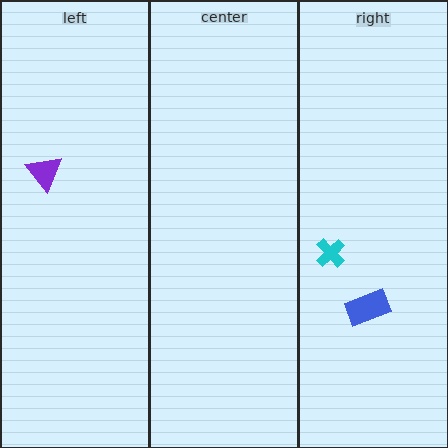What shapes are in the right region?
The cyan cross, the blue rectangle.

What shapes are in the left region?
The purple triangle.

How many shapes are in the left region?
1.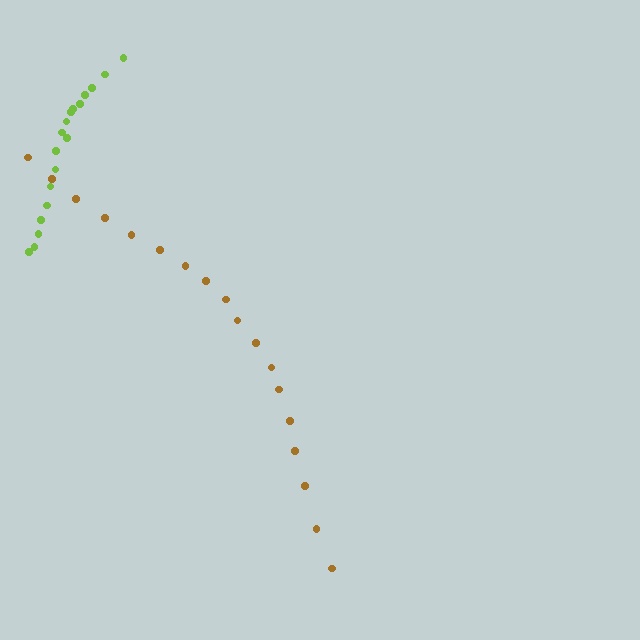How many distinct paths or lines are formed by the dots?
There are 2 distinct paths.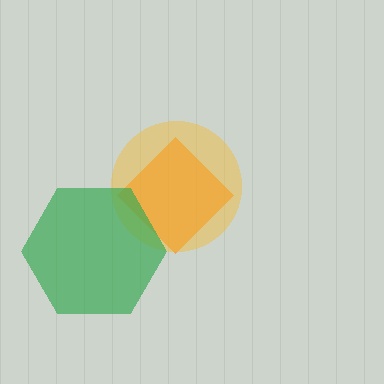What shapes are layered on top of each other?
The layered shapes are: an orange diamond, a yellow circle, a green hexagon.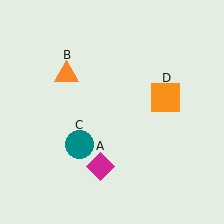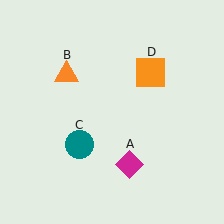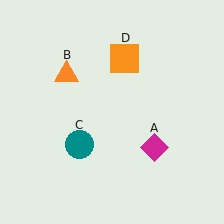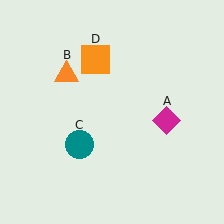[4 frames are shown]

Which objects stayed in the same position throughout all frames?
Orange triangle (object B) and teal circle (object C) remained stationary.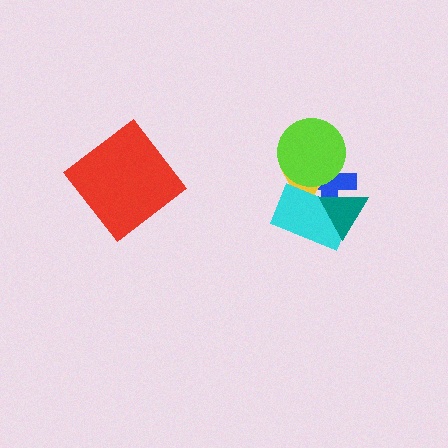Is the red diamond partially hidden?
No, no other shape covers it.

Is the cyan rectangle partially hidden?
Yes, it is partially covered by another shape.